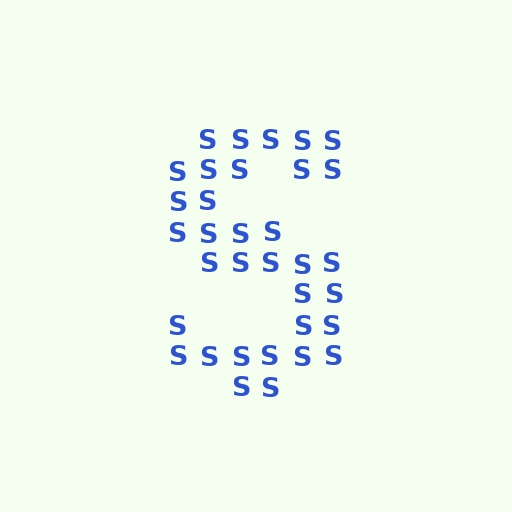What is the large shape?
The large shape is the letter S.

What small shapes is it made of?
It is made of small letter S's.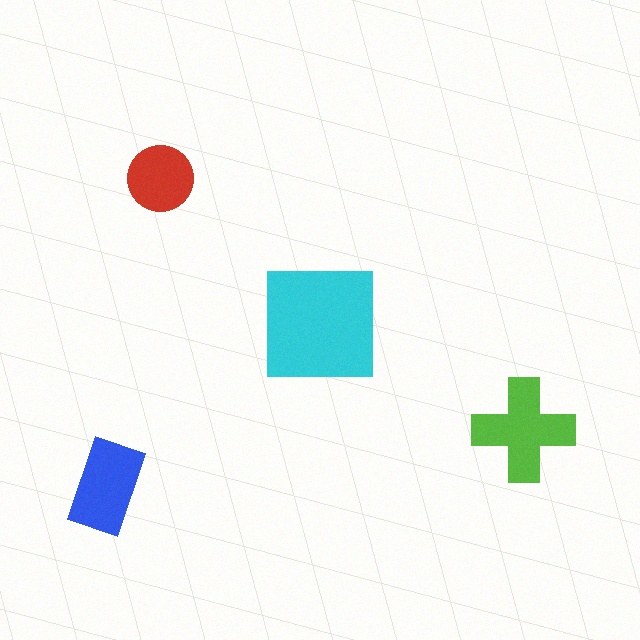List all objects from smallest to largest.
The red circle, the blue rectangle, the lime cross, the cyan square.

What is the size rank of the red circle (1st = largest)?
4th.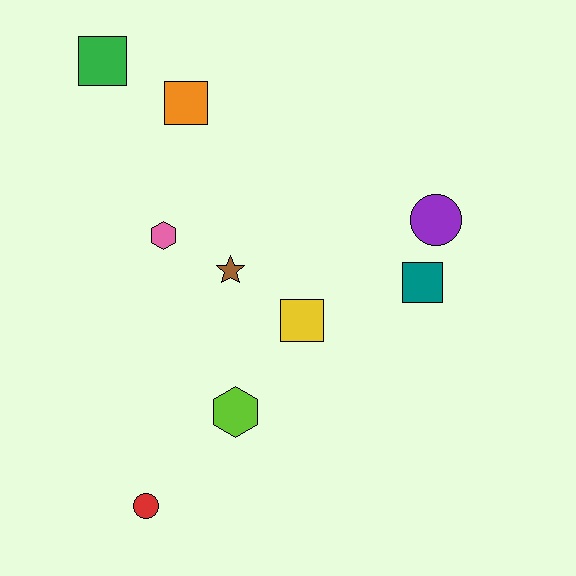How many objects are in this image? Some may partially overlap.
There are 9 objects.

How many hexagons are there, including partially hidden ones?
There are 2 hexagons.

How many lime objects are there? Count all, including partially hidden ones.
There is 1 lime object.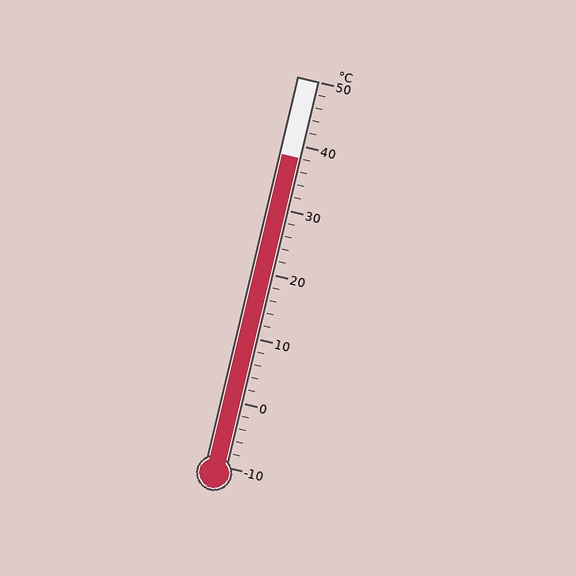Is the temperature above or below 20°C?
The temperature is above 20°C.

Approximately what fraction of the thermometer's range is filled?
The thermometer is filled to approximately 80% of its range.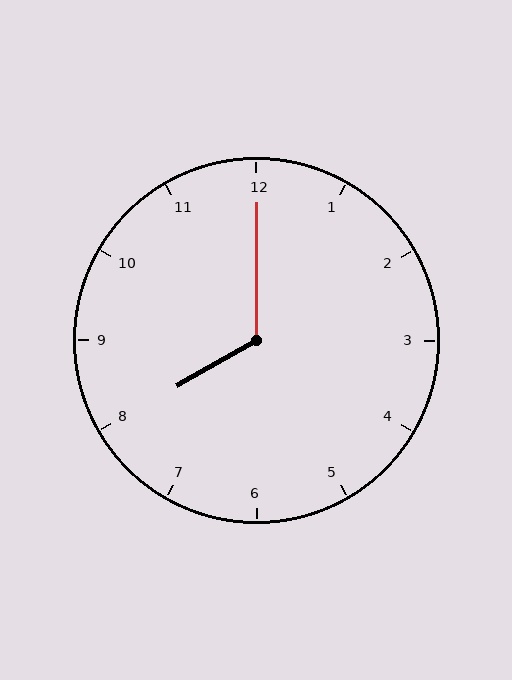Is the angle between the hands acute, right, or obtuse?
It is obtuse.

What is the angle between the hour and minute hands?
Approximately 120 degrees.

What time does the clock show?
8:00.